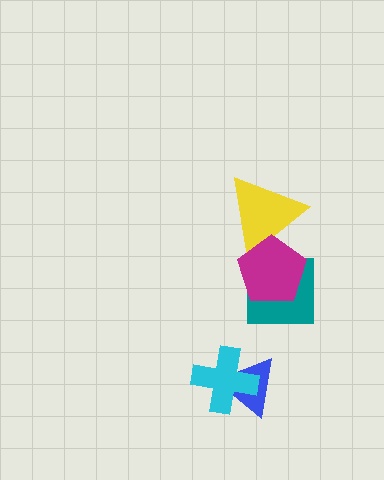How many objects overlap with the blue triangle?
1 object overlaps with the blue triangle.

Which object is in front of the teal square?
The magenta pentagon is in front of the teal square.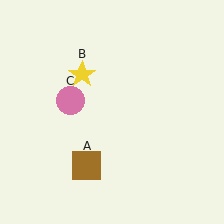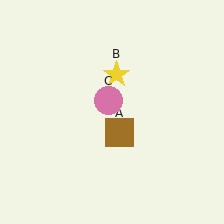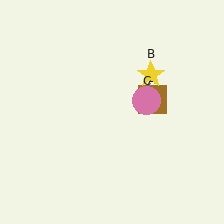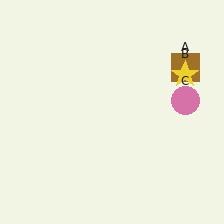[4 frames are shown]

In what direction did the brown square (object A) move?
The brown square (object A) moved up and to the right.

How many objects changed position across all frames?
3 objects changed position: brown square (object A), yellow star (object B), pink circle (object C).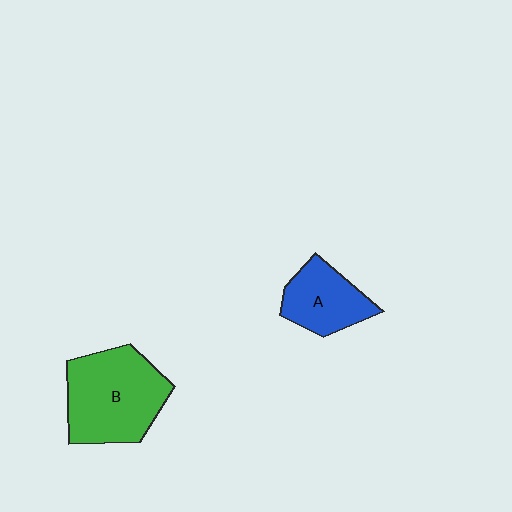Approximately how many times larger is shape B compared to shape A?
Approximately 1.7 times.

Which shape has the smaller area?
Shape A (blue).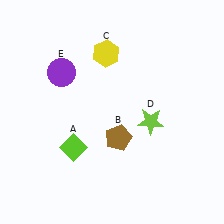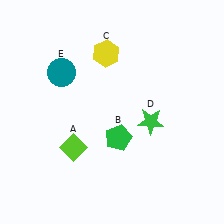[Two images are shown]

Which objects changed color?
B changed from brown to green. D changed from lime to green. E changed from purple to teal.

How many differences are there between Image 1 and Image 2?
There are 3 differences between the two images.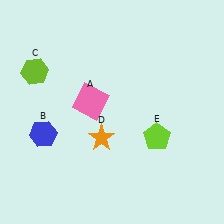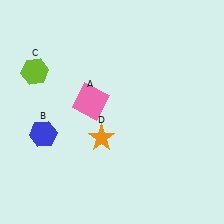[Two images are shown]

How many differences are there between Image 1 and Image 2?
There is 1 difference between the two images.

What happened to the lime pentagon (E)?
The lime pentagon (E) was removed in Image 2. It was in the bottom-right area of Image 1.